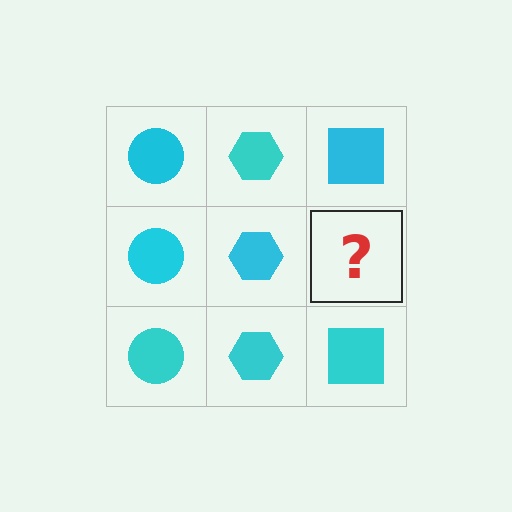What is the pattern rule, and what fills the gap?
The rule is that each column has a consistent shape. The gap should be filled with a cyan square.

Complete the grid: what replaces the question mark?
The question mark should be replaced with a cyan square.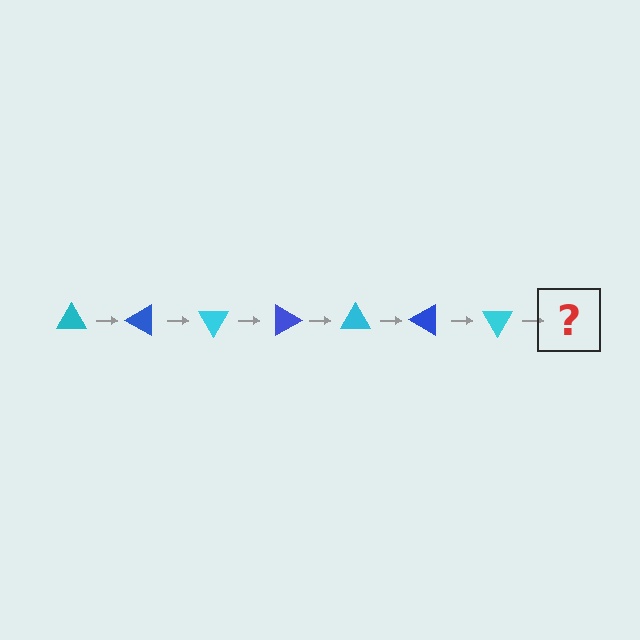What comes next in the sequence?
The next element should be a blue triangle, rotated 210 degrees from the start.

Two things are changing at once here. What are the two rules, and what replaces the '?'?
The two rules are that it rotates 30 degrees each step and the color cycles through cyan and blue. The '?' should be a blue triangle, rotated 210 degrees from the start.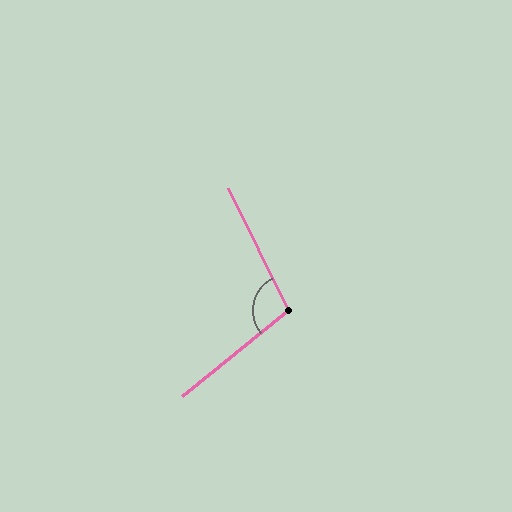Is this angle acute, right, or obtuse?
It is obtuse.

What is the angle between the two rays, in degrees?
Approximately 103 degrees.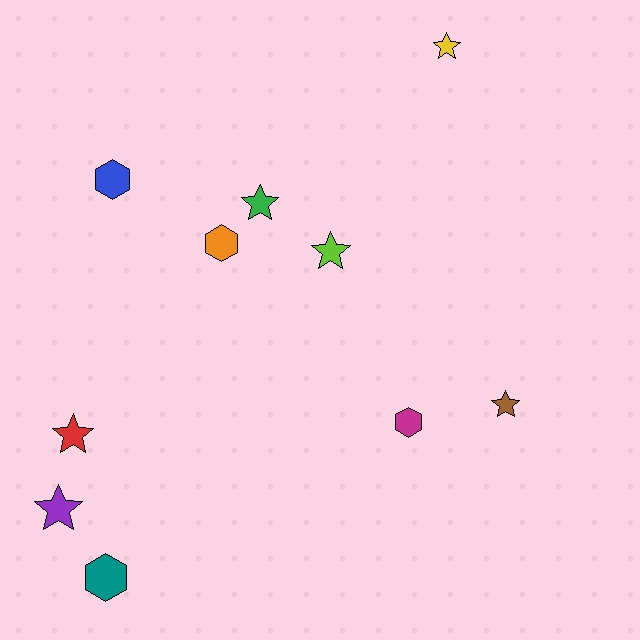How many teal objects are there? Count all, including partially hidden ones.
There is 1 teal object.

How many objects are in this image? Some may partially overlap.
There are 10 objects.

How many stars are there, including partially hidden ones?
There are 6 stars.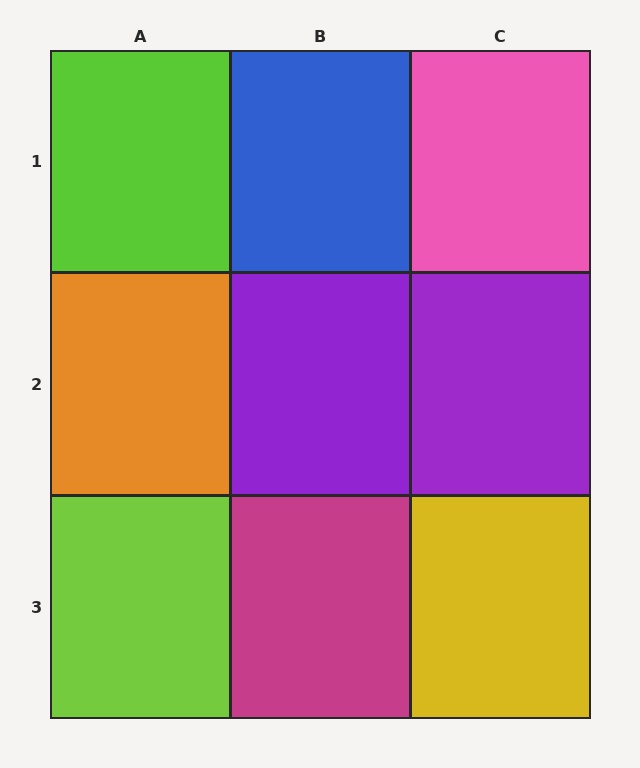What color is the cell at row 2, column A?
Orange.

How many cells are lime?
2 cells are lime.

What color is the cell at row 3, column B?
Magenta.